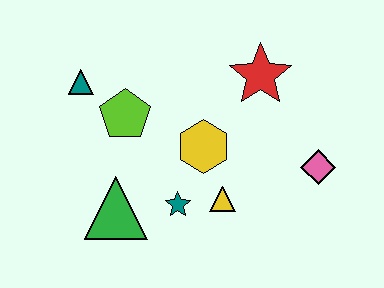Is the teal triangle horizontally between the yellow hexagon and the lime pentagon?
No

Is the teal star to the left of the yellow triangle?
Yes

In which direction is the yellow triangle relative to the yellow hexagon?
The yellow triangle is below the yellow hexagon.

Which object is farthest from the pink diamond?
The teal triangle is farthest from the pink diamond.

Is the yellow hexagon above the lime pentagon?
No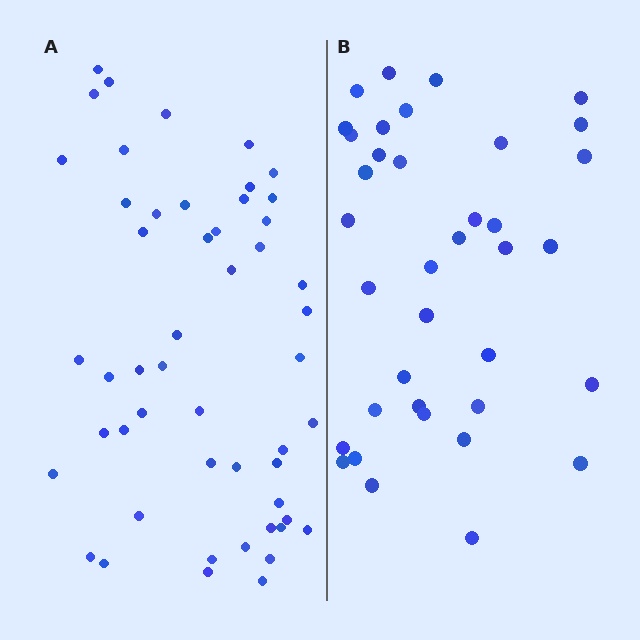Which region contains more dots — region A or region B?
Region A (the left region) has more dots.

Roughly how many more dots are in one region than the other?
Region A has approximately 15 more dots than region B.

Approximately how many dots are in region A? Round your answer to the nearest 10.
About 50 dots. (The exact count is 51, which rounds to 50.)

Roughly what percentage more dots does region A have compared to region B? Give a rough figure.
About 40% more.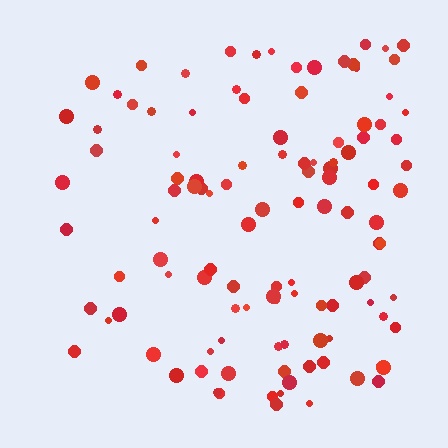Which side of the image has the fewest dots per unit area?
The left.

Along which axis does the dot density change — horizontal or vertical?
Horizontal.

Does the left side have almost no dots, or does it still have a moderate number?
Still a moderate number, just noticeably fewer than the right.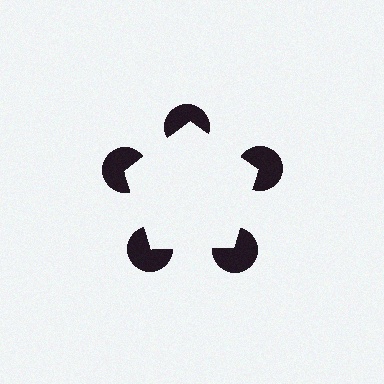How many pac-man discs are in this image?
There are 5 — one at each vertex of the illusory pentagon.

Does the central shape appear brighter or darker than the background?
It typically appears slightly brighter than the background, even though no actual brightness change is drawn.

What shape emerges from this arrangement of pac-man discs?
An illusory pentagon — its edges are inferred from the aligned wedge cuts in the pac-man discs, not physically drawn.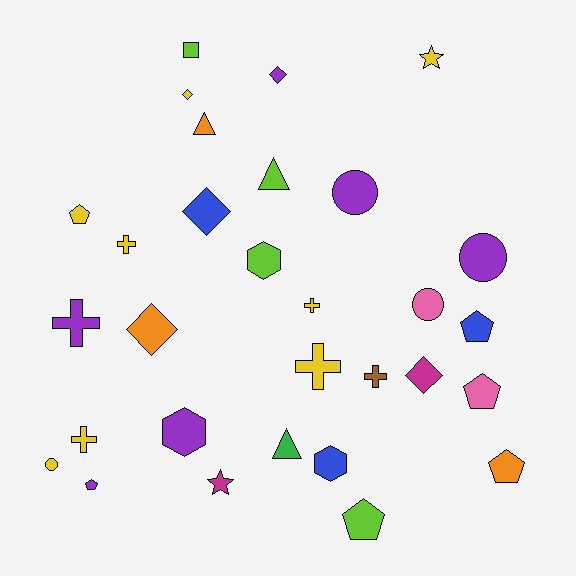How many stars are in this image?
There are 2 stars.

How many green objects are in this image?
There is 1 green object.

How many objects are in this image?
There are 30 objects.